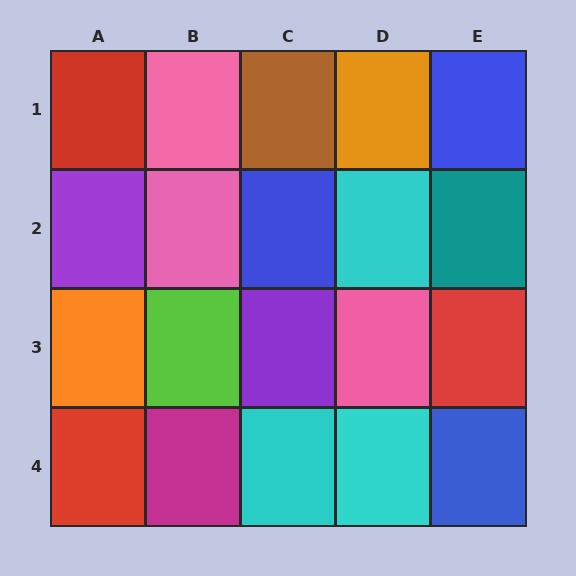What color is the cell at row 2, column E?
Teal.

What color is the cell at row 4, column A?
Red.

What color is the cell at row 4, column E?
Blue.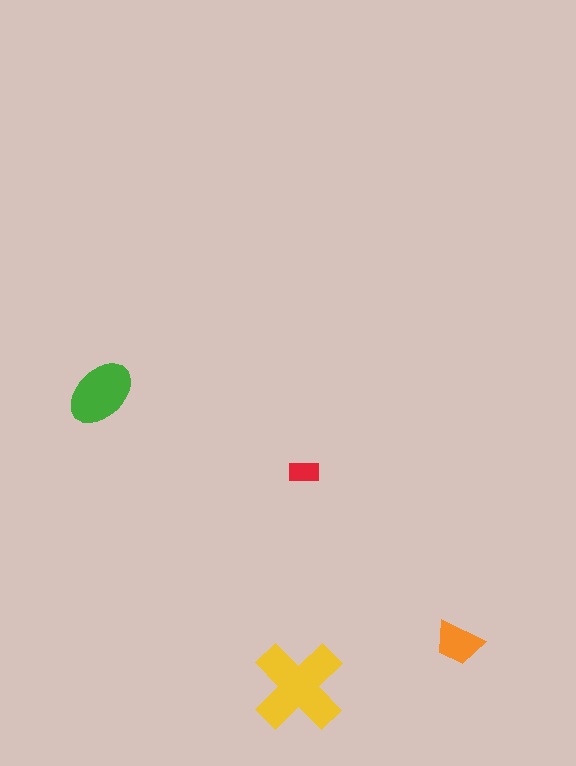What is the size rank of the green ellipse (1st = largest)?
2nd.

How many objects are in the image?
There are 4 objects in the image.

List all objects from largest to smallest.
The yellow cross, the green ellipse, the orange trapezoid, the red rectangle.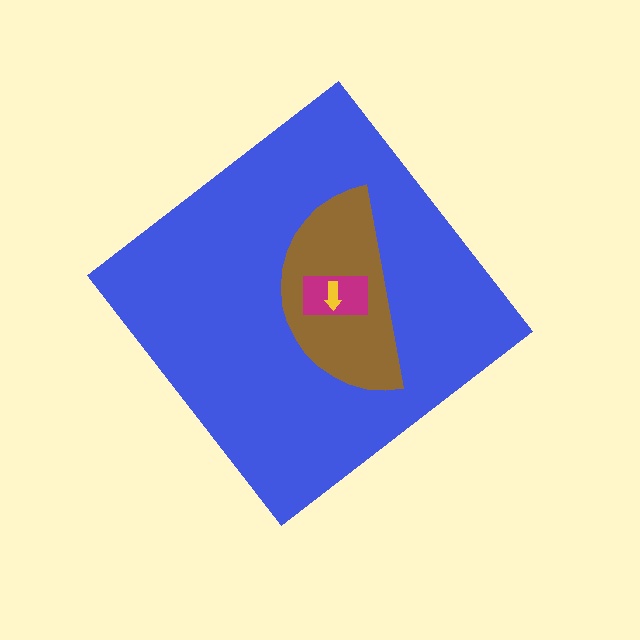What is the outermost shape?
The blue diamond.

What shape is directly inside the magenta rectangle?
The yellow arrow.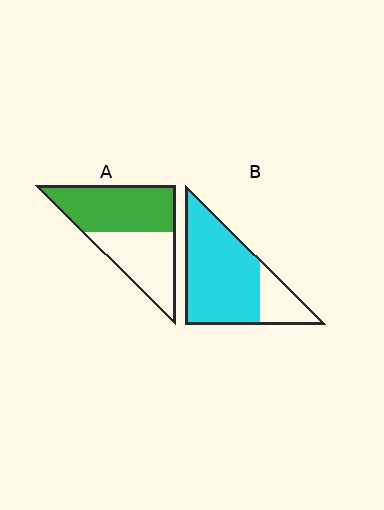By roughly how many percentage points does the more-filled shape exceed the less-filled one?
By roughly 20 percentage points (B over A).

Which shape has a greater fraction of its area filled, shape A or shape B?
Shape B.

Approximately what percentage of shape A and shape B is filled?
A is approximately 55% and B is approximately 80%.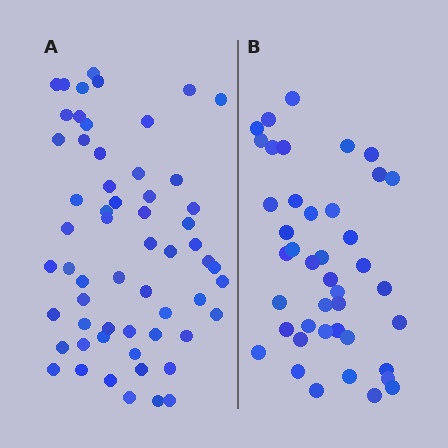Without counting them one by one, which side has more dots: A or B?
Region A (the left region) has more dots.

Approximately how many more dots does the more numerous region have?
Region A has approximately 15 more dots than region B.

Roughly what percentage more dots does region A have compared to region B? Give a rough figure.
About 40% more.